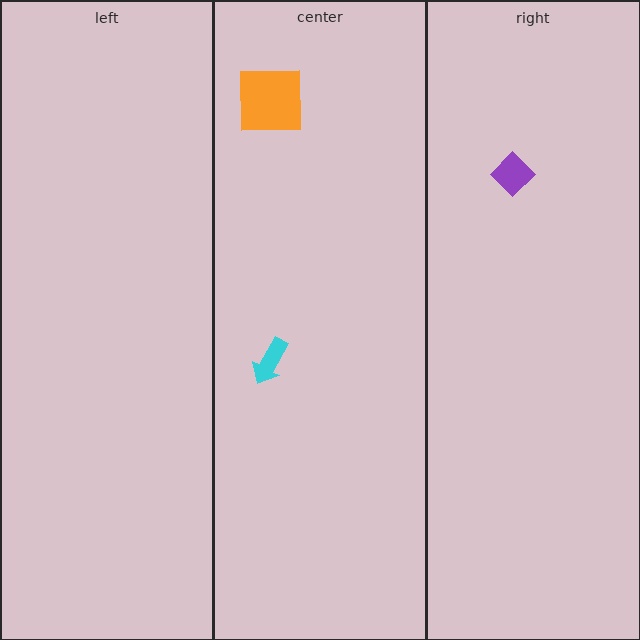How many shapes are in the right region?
1.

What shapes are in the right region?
The purple diamond.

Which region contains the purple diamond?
The right region.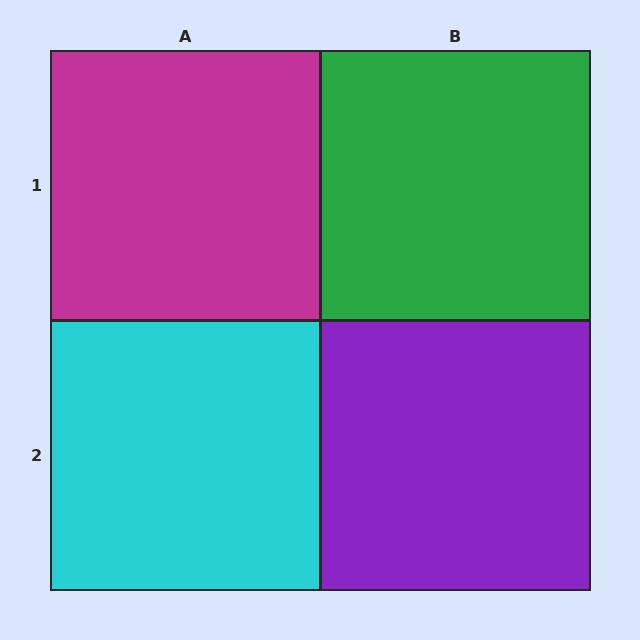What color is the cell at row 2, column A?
Cyan.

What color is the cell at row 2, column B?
Purple.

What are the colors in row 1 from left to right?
Magenta, green.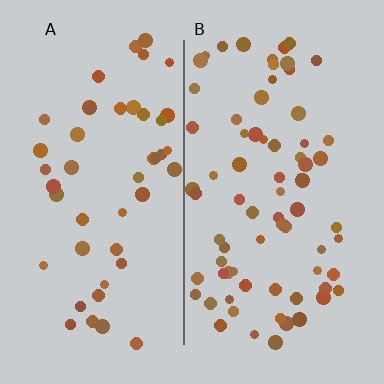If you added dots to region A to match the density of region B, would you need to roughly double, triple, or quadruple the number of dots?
Approximately double.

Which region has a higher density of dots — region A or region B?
B (the right).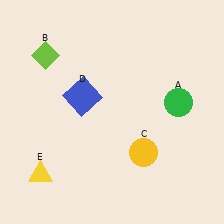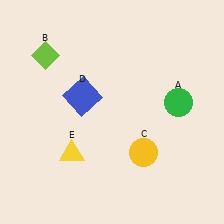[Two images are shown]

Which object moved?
The yellow triangle (E) moved right.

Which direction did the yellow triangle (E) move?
The yellow triangle (E) moved right.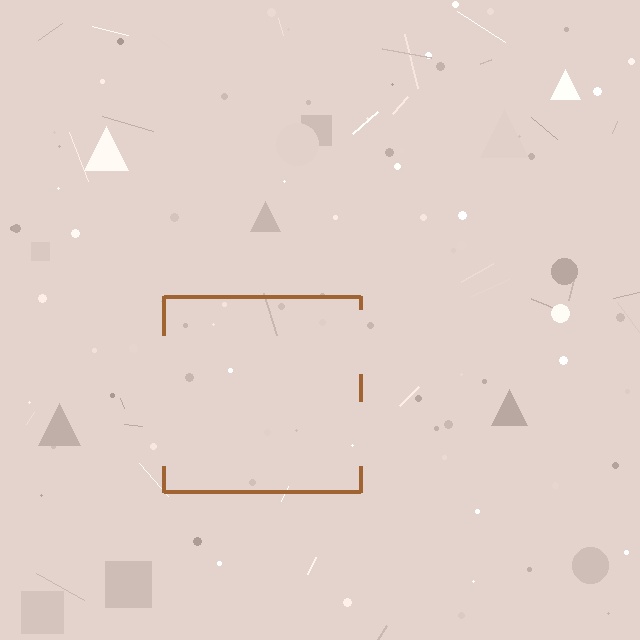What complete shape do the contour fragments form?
The contour fragments form a square.